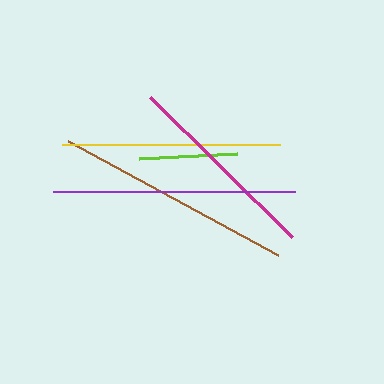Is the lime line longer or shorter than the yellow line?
The yellow line is longer than the lime line.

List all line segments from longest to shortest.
From longest to shortest: purple, brown, yellow, magenta, lime.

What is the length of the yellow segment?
The yellow segment is approximately 218 pixels long.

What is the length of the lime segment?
The lime segment is approximately 99 pixels long.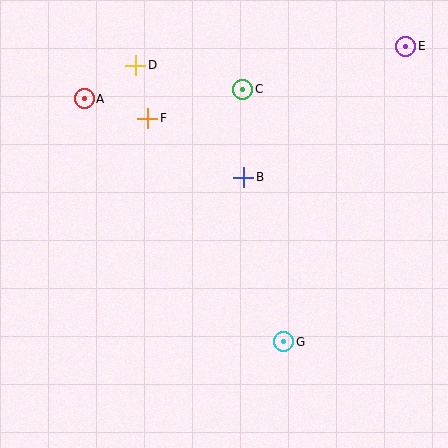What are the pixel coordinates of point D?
Point D is at (136, 65).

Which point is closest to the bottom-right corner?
Point G is closest to the bottom-right corner.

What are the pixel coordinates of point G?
Point G is at (284, 342).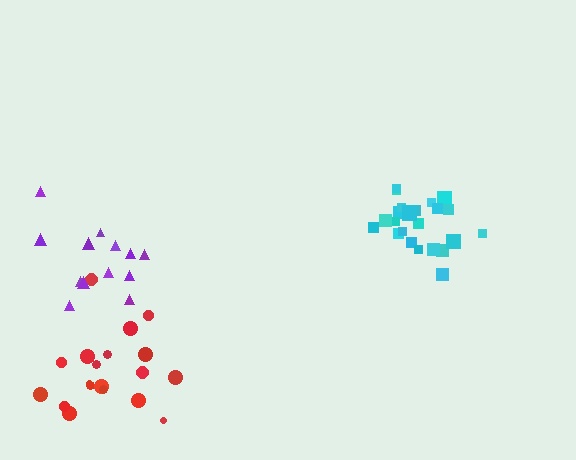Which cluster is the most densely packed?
Cyan.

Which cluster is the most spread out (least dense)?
Purple.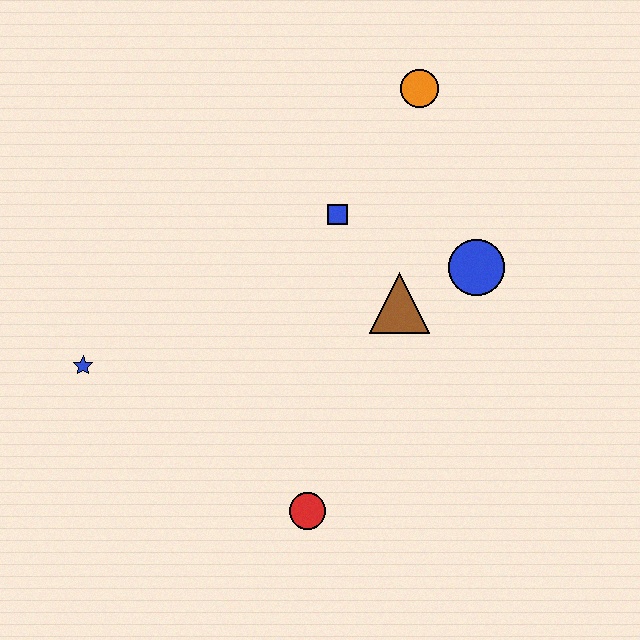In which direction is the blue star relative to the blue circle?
The blue star is to the left of the blue circle.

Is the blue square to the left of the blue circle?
Yes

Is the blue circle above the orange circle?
No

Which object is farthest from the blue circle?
The blue star is farthest from the blue circle.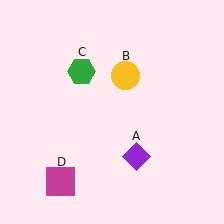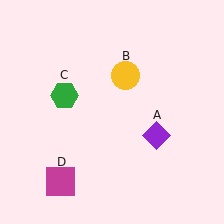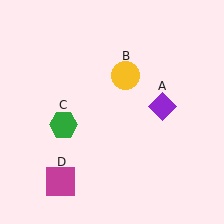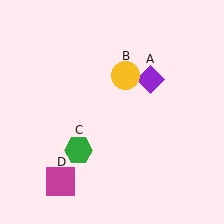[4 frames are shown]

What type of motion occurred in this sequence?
The purple diamond (object A), green hexagon (object C) rotated counterclockwise around the center of the scene.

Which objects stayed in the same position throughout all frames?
Yellow circle (object B) and magenta square (object D) remained stationary.